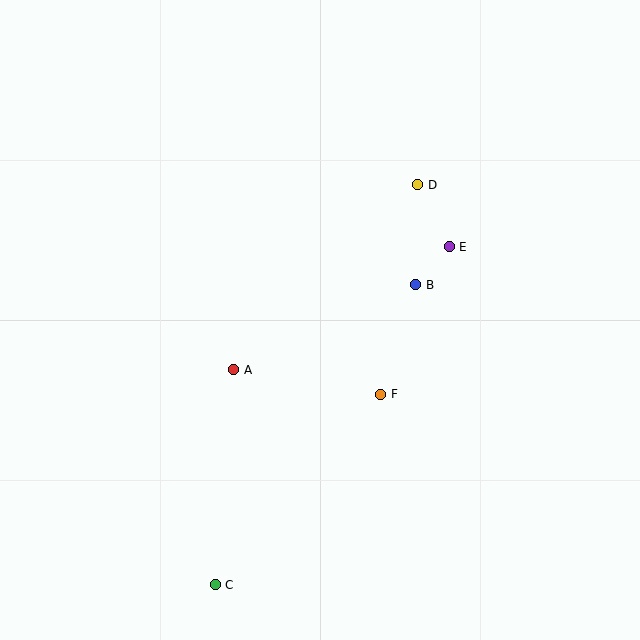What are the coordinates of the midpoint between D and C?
The midpoint between D and C is at (316, 385).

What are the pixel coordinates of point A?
Point A is at (234, 370).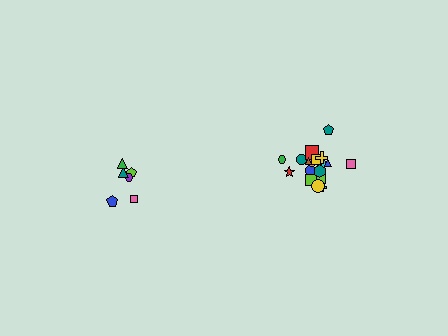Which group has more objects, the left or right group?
The right group.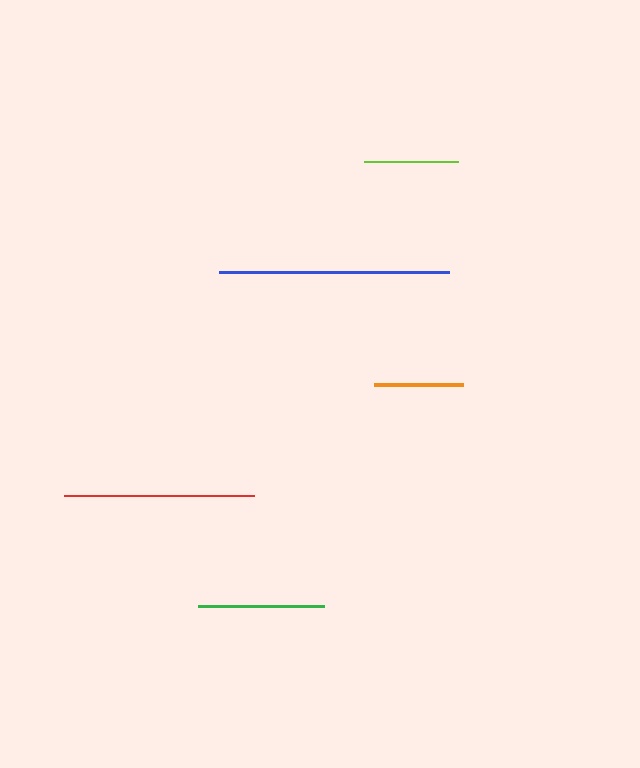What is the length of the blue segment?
The blue segment is approximately 229 pixels long.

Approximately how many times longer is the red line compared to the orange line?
The red line is approximately 2.1 times the length of the orange line.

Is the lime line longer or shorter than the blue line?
The blue line is longer than the lime line.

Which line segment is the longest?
The blue line is the longest at approximately 229 pixels.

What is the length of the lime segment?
The lime segment is approximately 94 pixels long.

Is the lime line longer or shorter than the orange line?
The lime line is longer than the orange line.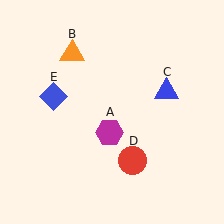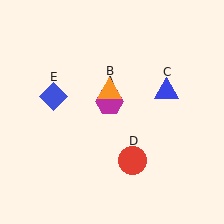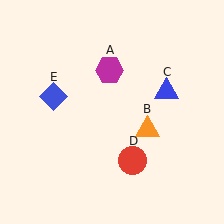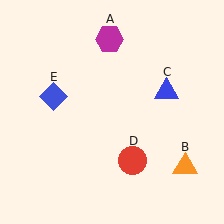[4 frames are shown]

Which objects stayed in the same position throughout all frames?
Blue triangle (object C) and red circle (object D) and blue diamond (object E) remained stationary.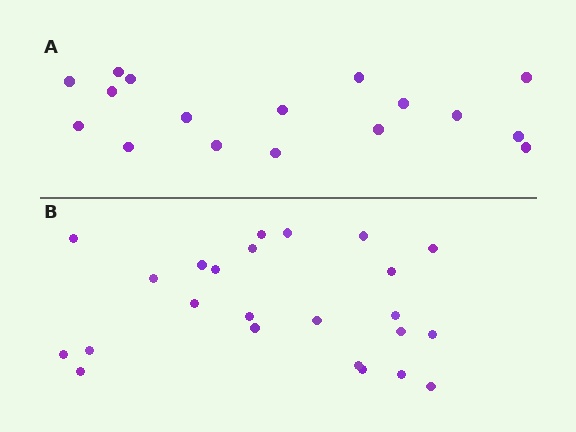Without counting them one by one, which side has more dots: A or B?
Region B (the bottom region) has more dots.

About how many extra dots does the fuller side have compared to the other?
Region B has roughly 8 or so more dots than region A.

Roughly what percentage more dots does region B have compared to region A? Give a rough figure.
About 40% more.